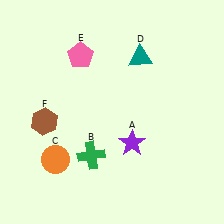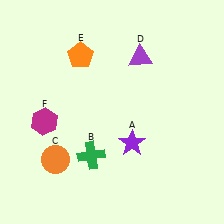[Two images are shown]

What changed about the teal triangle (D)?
In Image 1, D is teal. In Image 2, it changed to purple.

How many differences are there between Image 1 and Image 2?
There are 3 differences between the two images.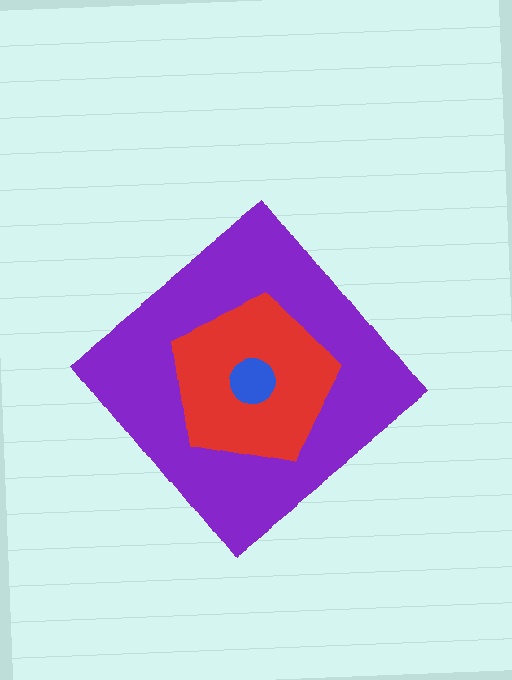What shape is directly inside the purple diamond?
The red pentagon.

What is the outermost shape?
The purple diamond.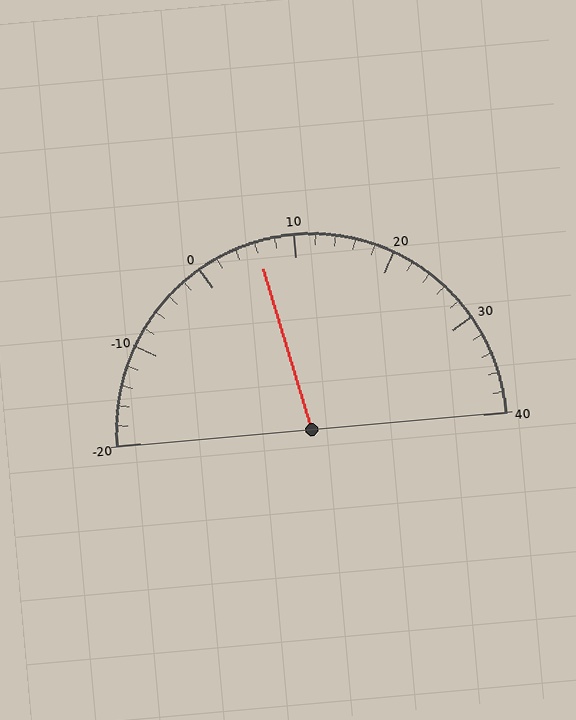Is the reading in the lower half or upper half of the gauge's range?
The reading is in the lower half of the range (-20 to 40).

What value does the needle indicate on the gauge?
The needle indicates approximately 6.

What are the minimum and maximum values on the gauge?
The gauge ranges from -20 to 40.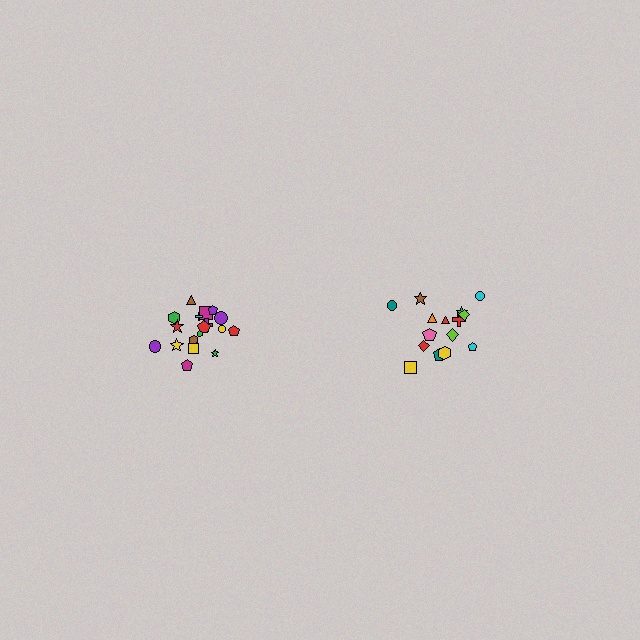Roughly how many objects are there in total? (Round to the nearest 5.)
Roughly 35 objects in total.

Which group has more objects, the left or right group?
The left group.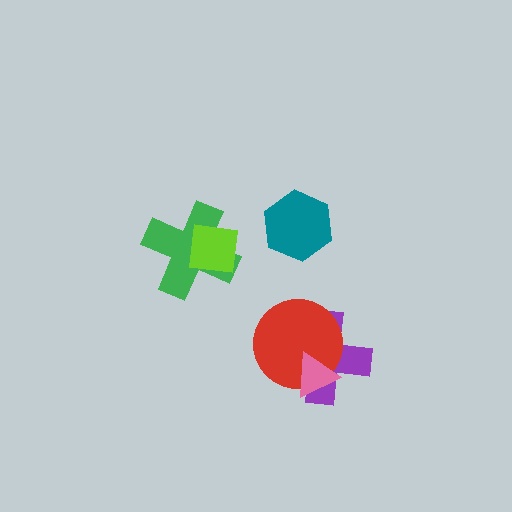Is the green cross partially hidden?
Yes, it is partially covered by another shape.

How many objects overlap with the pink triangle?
2 objects overlap with the pink triangle.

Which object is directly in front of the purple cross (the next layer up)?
The red circle is directly in front of the purple cross.